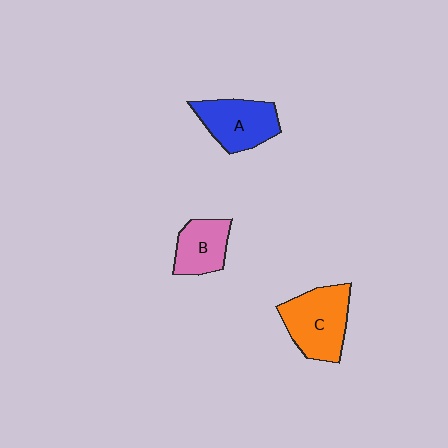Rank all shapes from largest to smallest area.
From largest to smallest: C (orange), A (blue), B (pink).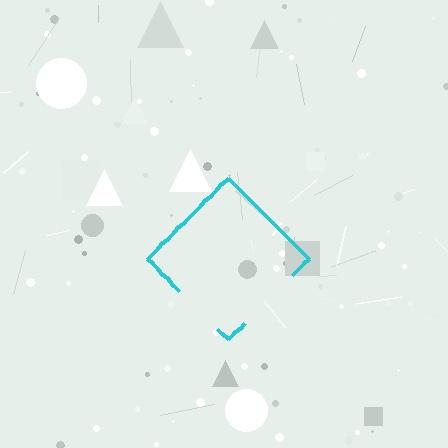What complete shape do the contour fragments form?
The contour fragments form a diamond.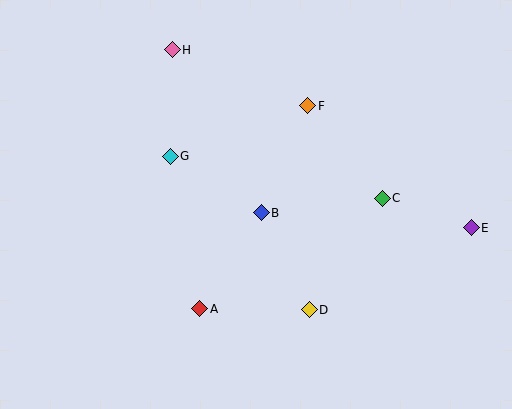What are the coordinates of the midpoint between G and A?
The midpoint between G and A is at (185, 233).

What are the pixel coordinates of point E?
Point E is at (471, 228).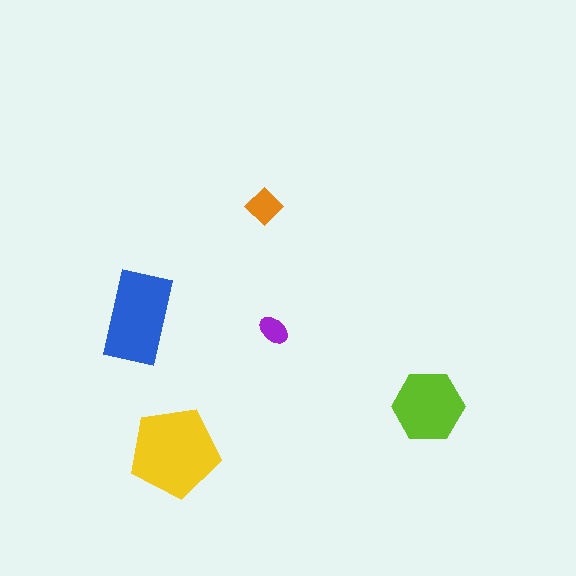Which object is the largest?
The yellow pentagon.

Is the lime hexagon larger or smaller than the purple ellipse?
Larger.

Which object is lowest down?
The yellow pentagon is bottommost.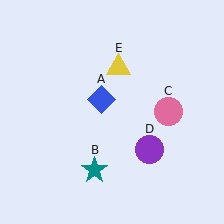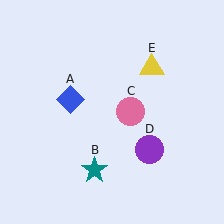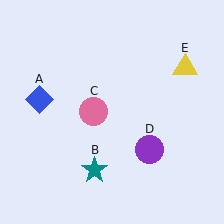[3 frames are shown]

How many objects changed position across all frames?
3 objects changed position: blue diamond (object A), pink circle (object C), yellow triangle (object E).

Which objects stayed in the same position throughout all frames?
Teal star (object B) and purple circle (object D) remained stationary.